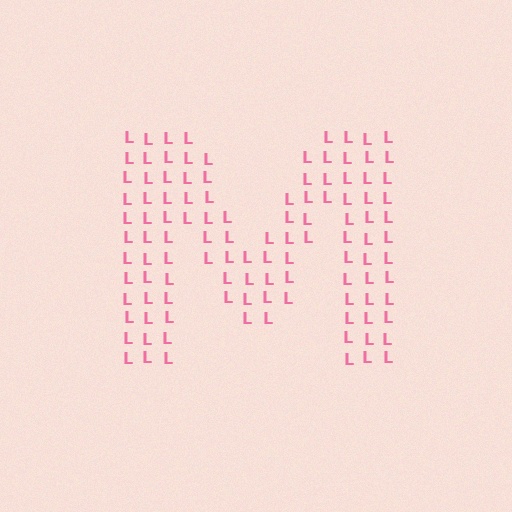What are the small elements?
The small elements are letter L's.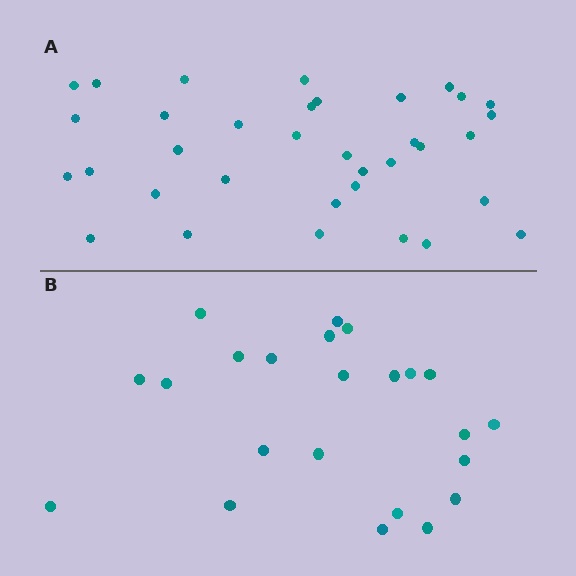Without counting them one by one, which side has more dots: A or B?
Region A (the top region) has more dots.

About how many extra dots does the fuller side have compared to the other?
Region A has roughly 12 or so more dots than region B.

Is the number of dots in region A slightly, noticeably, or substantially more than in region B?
Region A has substantially more. The ratio is roughly 1.5 to 1.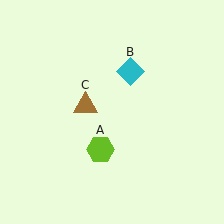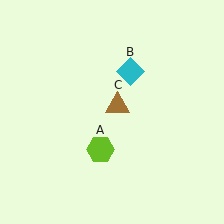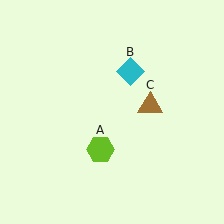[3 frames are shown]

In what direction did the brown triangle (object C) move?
The brown triangle (object C) moved right.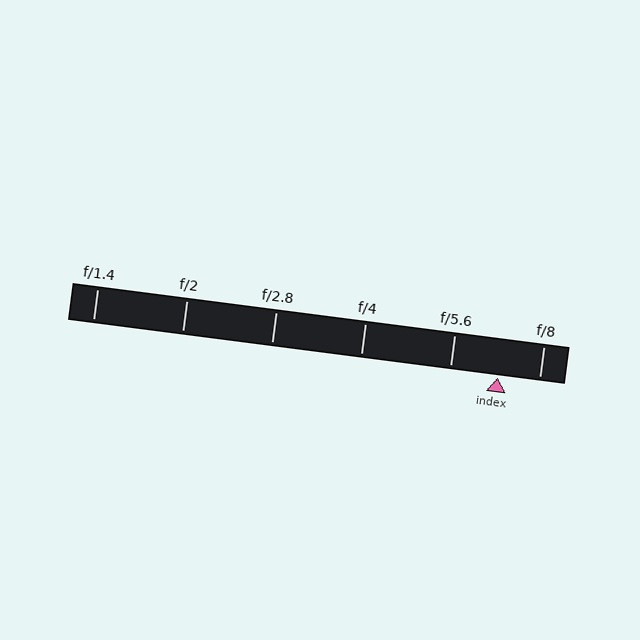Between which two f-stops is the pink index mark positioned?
The index mark is between f/5.6 and f/8.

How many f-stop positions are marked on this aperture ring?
There are 6 f-stop positions marked.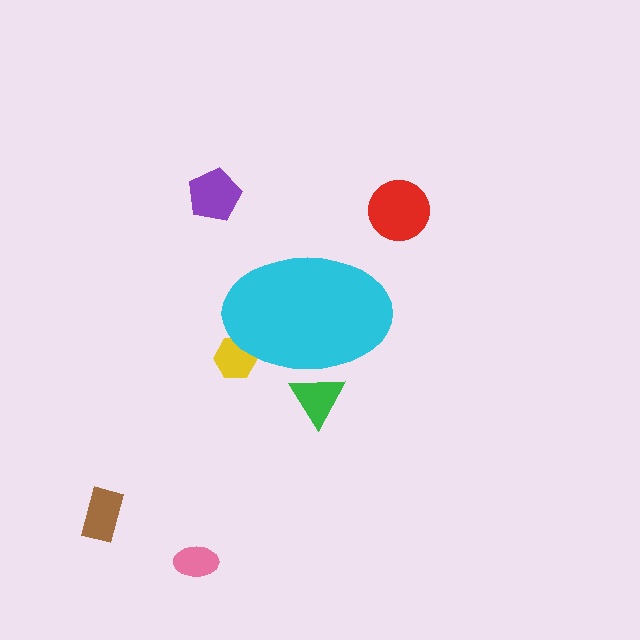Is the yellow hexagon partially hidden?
Yes, the yellow hexagon is partially hidden behind the cyan ellipse.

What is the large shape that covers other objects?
A cyan ellipse.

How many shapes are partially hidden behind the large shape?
2 shapes are partially hidden.